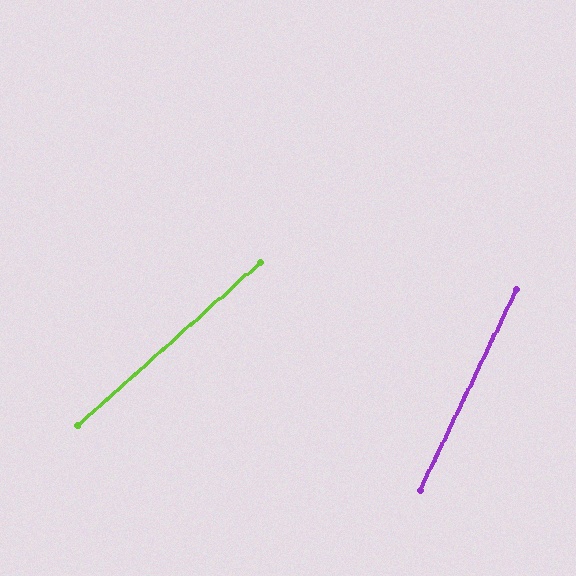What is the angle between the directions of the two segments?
Approximately 23 degrees.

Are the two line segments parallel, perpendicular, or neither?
Neither parallel nor perpendicular — they differ by about 23°.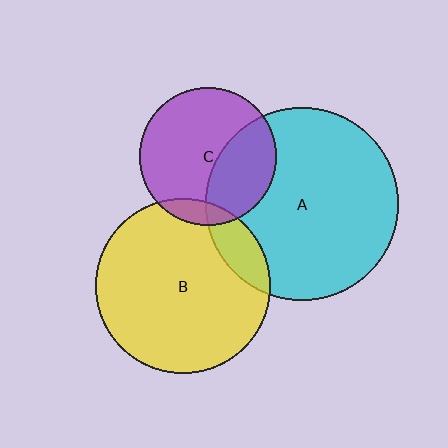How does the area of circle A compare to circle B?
Approximately 1.2 times.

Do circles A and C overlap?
Yes.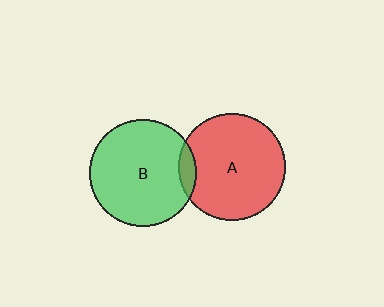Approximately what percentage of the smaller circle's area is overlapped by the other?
Approximately 10%.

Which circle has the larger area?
Circle A (red).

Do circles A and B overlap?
Yes.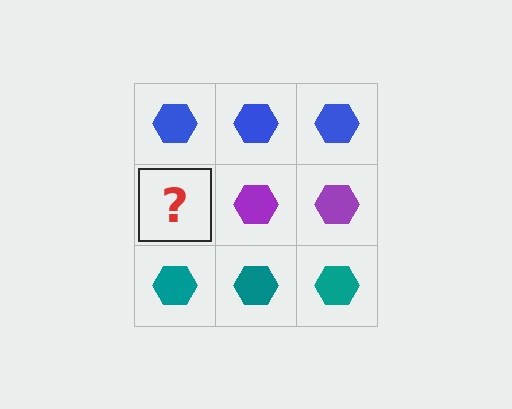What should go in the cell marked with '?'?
The missing cell should contain a purple hexagon.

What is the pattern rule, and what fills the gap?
The rule is that each row has a consistent color. The gap should be filled with a purple hexagon.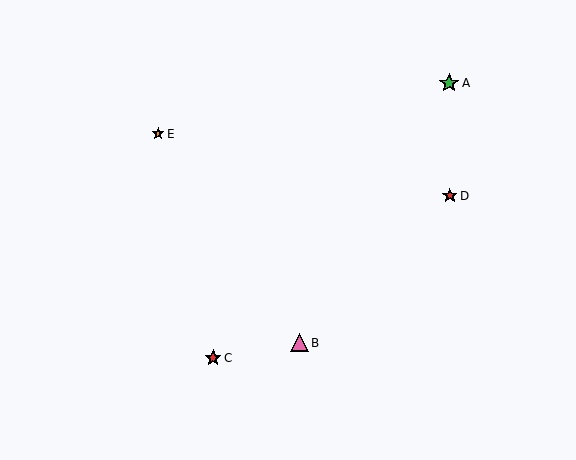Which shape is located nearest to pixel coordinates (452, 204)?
The red star (labeled D) at (450, 196) is nearest to that location.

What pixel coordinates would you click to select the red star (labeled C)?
Click at (213, 358) to select the red star C.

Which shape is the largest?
The green star (labeled A) is the largest.